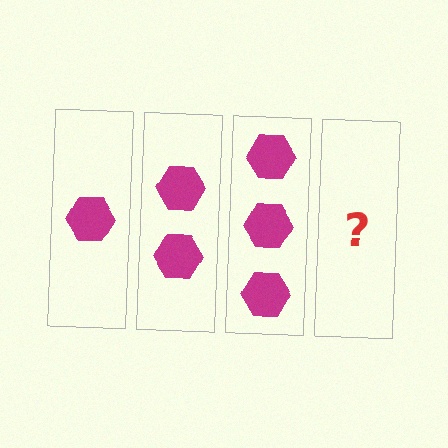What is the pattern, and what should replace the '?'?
The pattern is that each step adds one more hexagon. The '?' should be 4 hexagons.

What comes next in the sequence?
The next element should be 4 hexagons.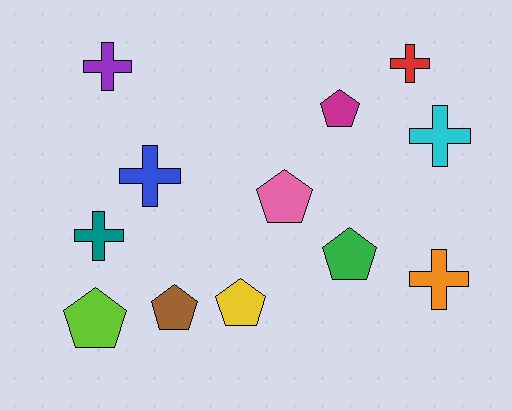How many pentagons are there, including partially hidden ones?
There are 6 pentagons.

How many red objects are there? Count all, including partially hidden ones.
There is 1 red object.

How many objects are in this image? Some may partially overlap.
There are 12 objects.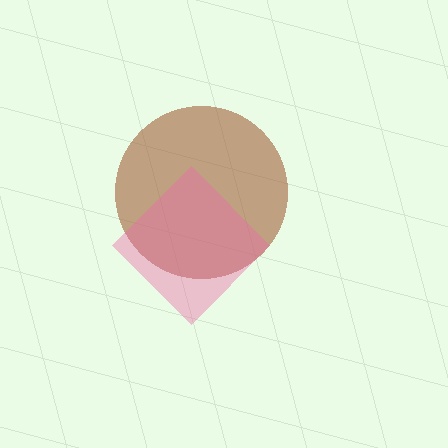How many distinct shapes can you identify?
There are 2 distinct shapes: a brown circle, a pink diamond.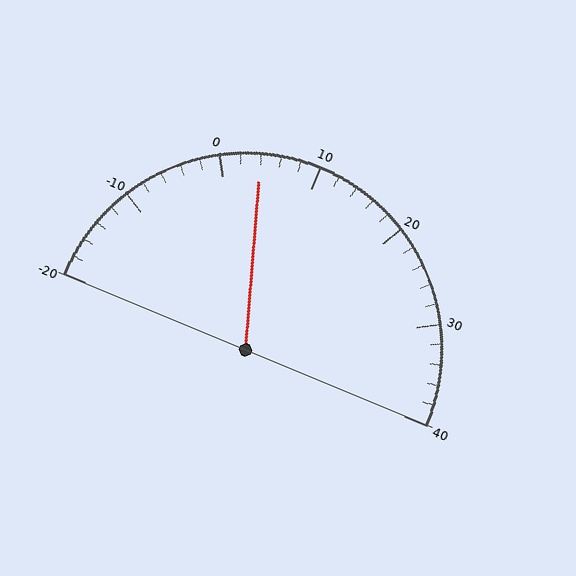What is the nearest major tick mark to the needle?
The nearest major tick mark is 0.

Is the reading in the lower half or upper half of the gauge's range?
The reading is in the lower half of the range (-20 to 40).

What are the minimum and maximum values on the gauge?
The gauge ranges from -20 to 40.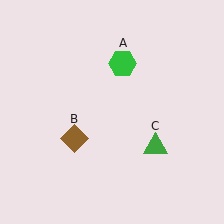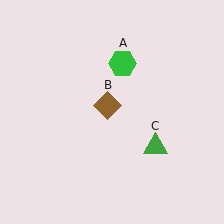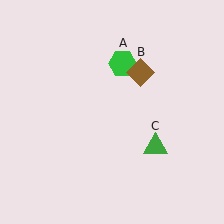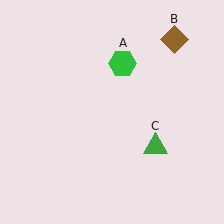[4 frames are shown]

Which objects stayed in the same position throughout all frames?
Green hexagon (object A) and green triangle (object C) remained stationary.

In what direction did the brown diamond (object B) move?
The brown diamond (object B) moved up and to the right.